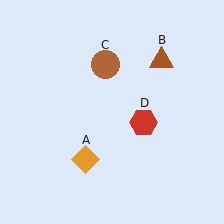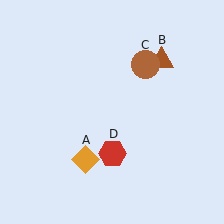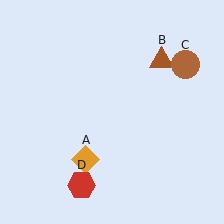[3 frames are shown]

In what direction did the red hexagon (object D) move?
The red hexagon (object D) moved down and to the left.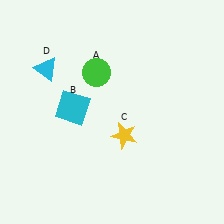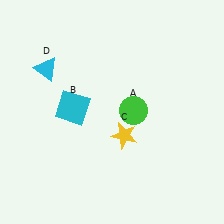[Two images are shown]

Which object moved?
The green circle (A) moved down.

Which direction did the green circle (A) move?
The green circle (A) moved down.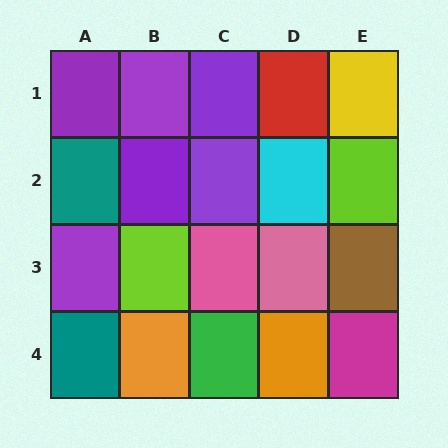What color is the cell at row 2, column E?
Lime.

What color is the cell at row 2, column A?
Teal.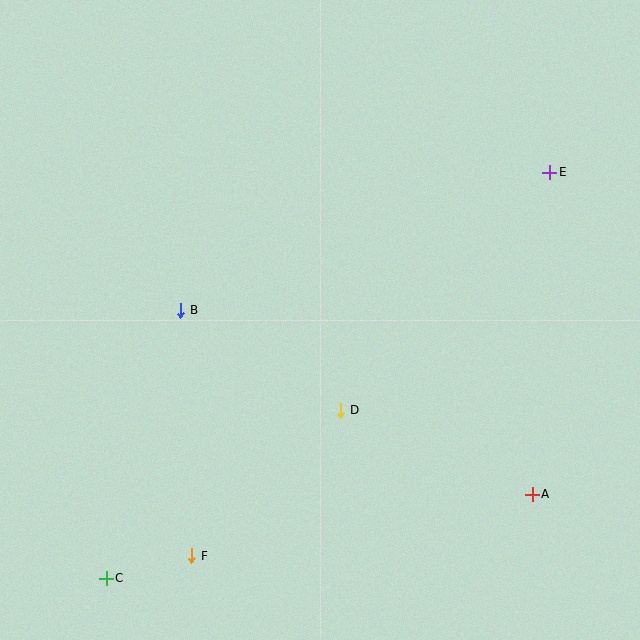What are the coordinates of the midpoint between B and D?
The midpoint between B and D is at (261, 360).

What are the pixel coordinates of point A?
Point A is at (532, 494).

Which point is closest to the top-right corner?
Point E is closest to the top-right corner.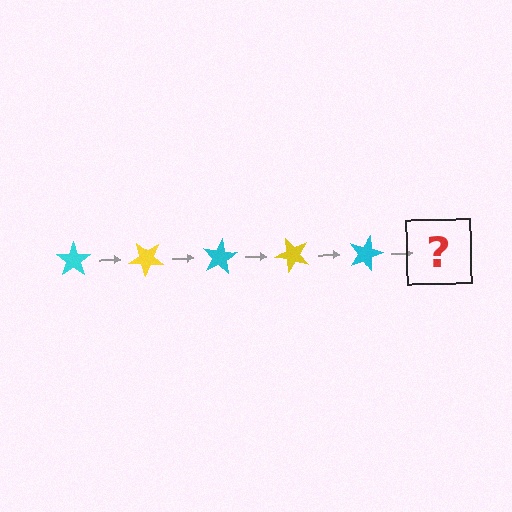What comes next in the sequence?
The next element should be a yellow star, rotated 200 degrees from the start.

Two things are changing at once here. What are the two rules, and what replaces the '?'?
The two rules are that it rotates 40 degrees each step and the color cycles through cyan and yellow. The '?' should be a yellow star, rotated 200 degrees from the start.